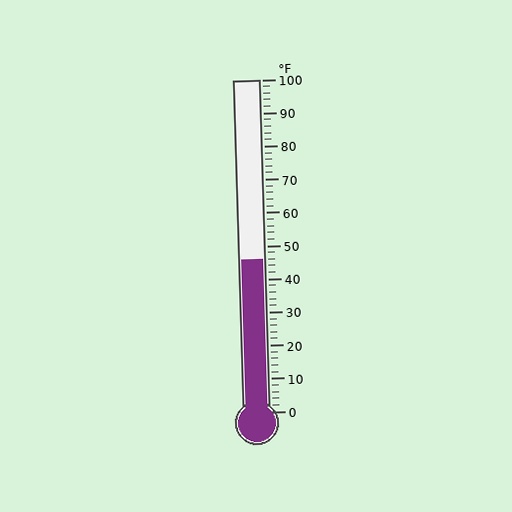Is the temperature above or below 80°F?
The temperature is below 80°F.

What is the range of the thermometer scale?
The thermometer scale ranges from 0°F to 100°F.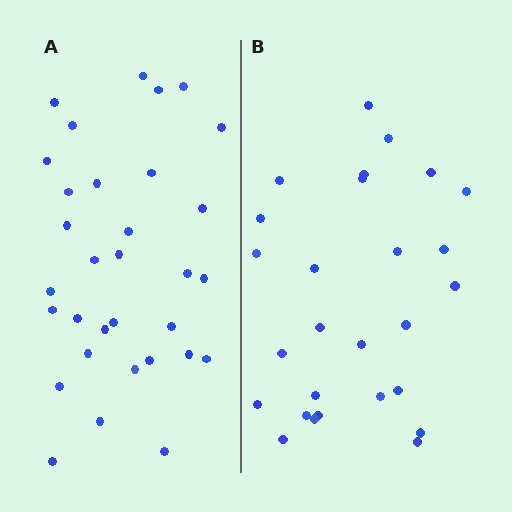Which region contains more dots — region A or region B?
Region A (the left region) has more dots.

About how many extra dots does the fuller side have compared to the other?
Region A has about 5 more dots than region B.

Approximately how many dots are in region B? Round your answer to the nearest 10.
About 30 dots. (The exact count is 27, which rounds to 30.)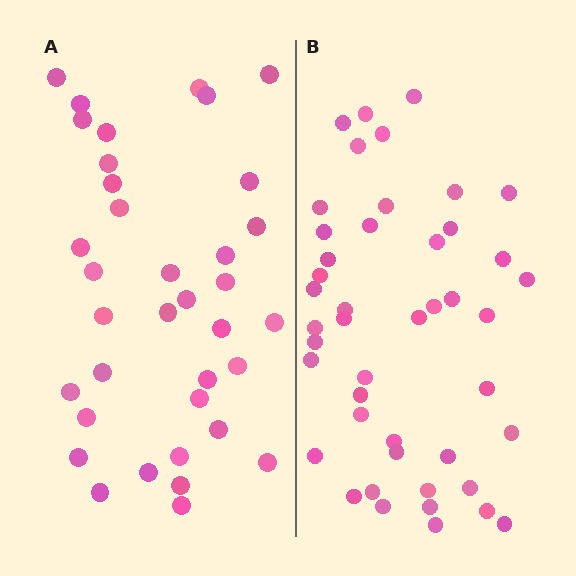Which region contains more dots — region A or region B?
Region B (the right region) has more dots.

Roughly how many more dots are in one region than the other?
Region B has roughly 8 or so more dots than region A.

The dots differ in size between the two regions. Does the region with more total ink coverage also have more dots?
No. Region A has more total ink coverage because its dots are larger, but region B actually contains more individual dots. Total area can be misleading — the number of items is what matters here.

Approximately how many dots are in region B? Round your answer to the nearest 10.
About 40 dots. (The exact count is 45, which rounds to 40.)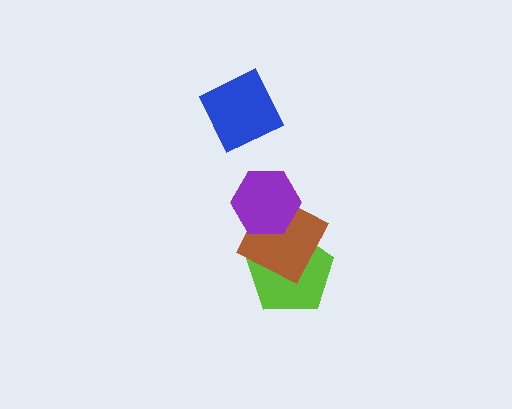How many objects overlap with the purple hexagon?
2 objects overlap with the purple hexagon.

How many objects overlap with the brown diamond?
2 objects overlap with the brown diamond.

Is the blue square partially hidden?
No, no other shape covers it.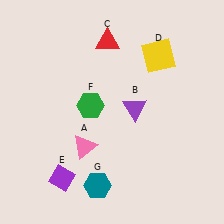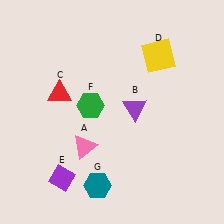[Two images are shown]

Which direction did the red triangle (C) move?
The red triangle (C) moved down.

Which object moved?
The red triangle (C) moved down.